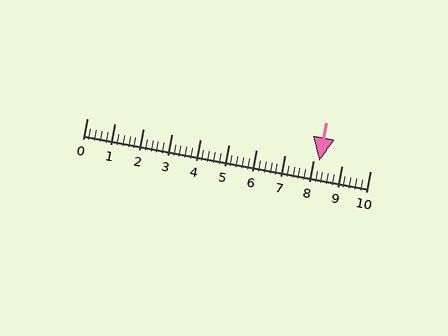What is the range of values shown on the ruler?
The ruler shows values from 0 to 10.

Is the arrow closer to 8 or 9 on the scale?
The arrow is closer to 8.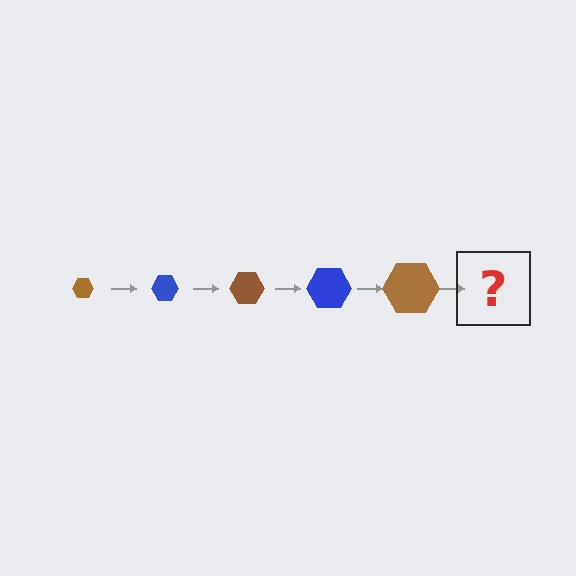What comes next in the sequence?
The next element should be a blue hexagon, larger than the previous one.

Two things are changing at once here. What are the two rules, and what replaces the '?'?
The two rules are that the hexagon grows larger each step and the color cycles through brown and blue. The '?' should be a blue hexagon, larger than the previous one.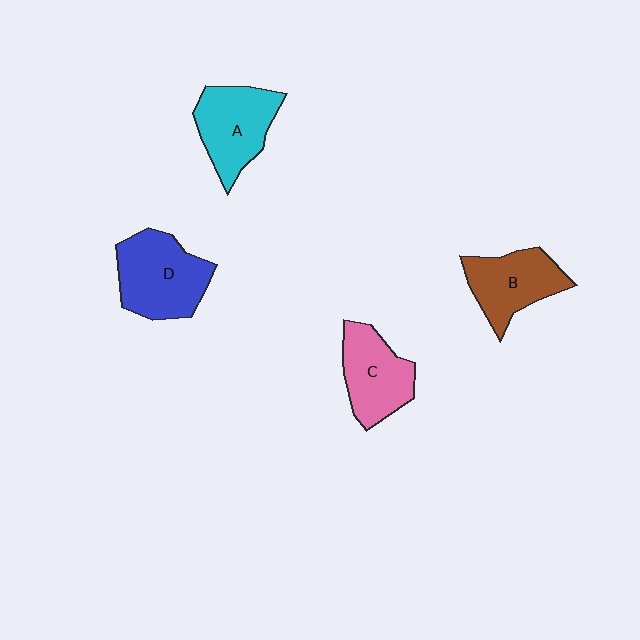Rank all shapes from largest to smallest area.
From largest to smallest: D (blue), A (cyan), C (pink), B (brown).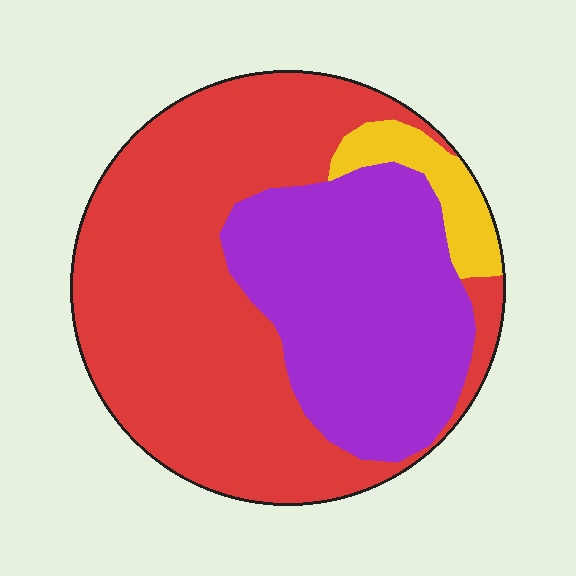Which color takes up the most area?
Red, at roughly 60%.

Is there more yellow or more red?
Red.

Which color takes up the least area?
Yellow, at roughly 5%.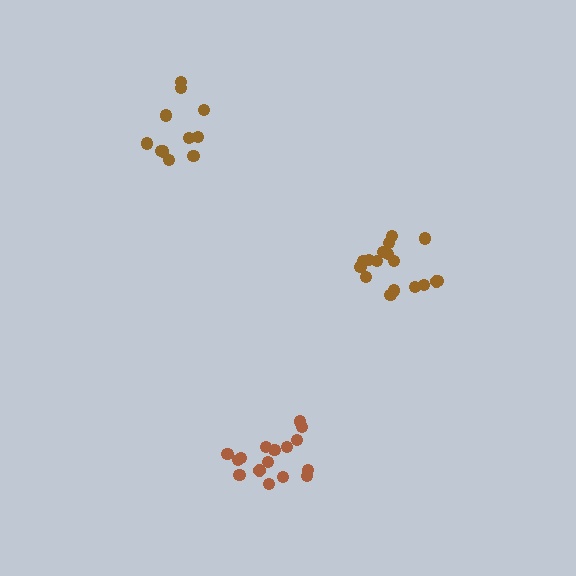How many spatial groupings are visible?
There are 3 spatial groupings.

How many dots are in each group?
Group 1: 11 dots, Group 2: 17 dots, Group 3: 16 dots (44 total).